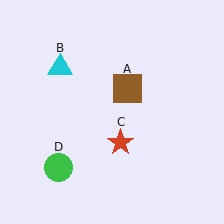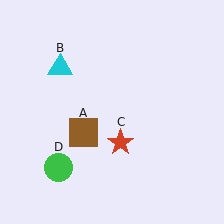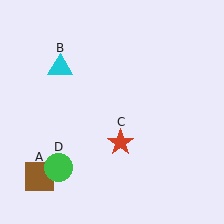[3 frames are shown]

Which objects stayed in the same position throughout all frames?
Cyan triangle (object B) and red star (object C) and green circle (object D) remained stationary.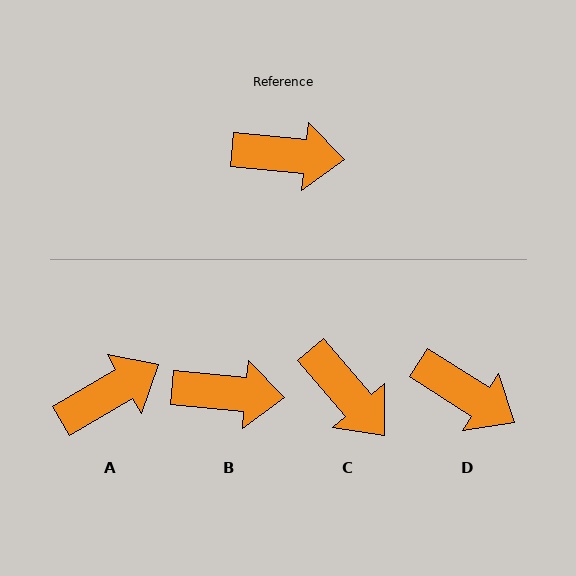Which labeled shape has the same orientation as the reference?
B.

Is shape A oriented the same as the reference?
No, it is off by about 35 degrees.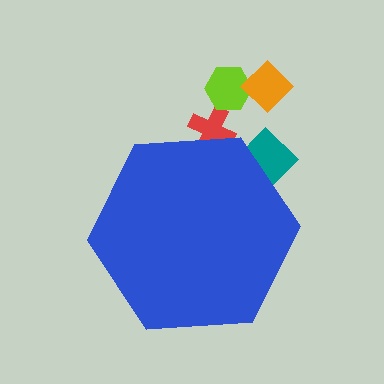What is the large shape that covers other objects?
A blue hexagon.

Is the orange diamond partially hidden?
No, the orange diamond is fully visible.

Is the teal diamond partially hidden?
Yes, the teal diamond is partially hidden behind the blue hexagon.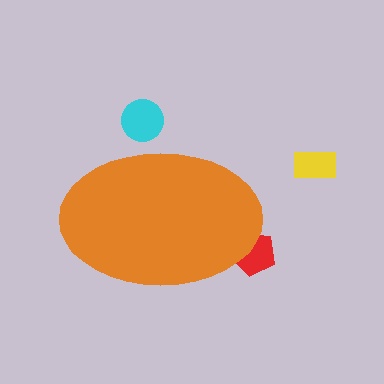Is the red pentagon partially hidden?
Yes, the red pentagon is partially hidden behind the orange ellipse.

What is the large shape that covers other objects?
An orange ellipse.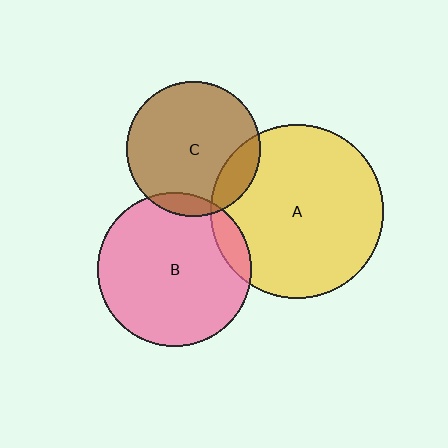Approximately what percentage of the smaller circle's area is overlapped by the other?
Approximately 15%.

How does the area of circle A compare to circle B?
Approximately 1.3 times.